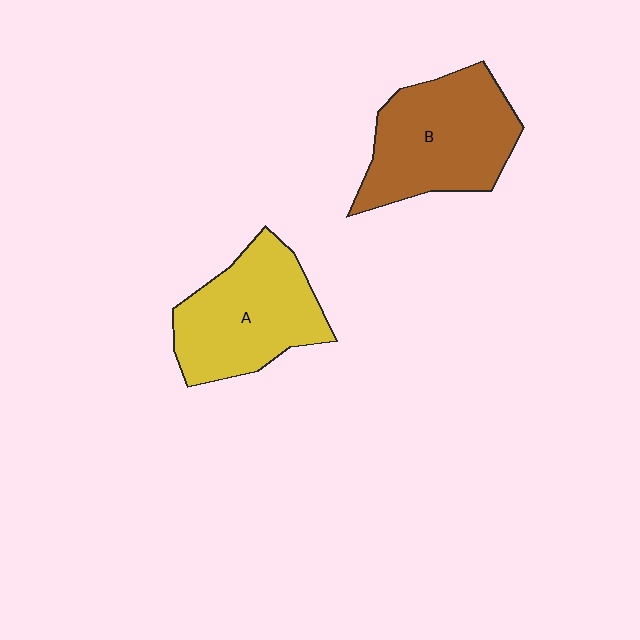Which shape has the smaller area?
Shape A (yellow).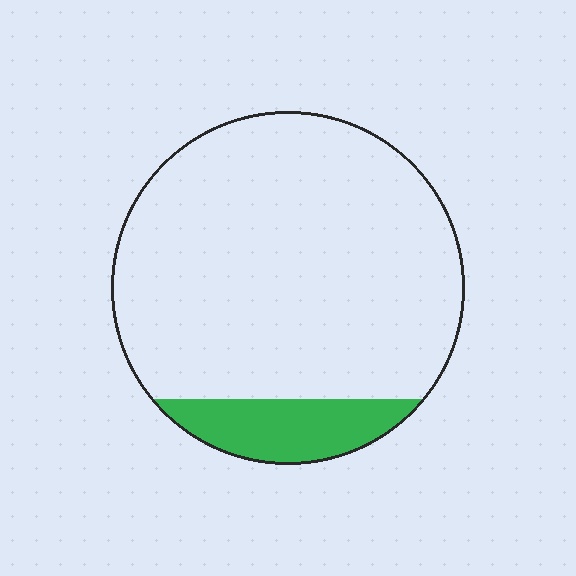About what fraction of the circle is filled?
About one eighth (1/8).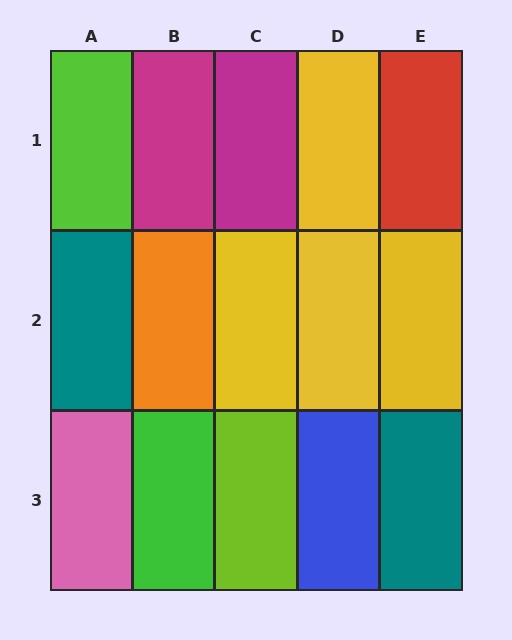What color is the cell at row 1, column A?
Lime.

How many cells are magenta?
2 cells are magenta.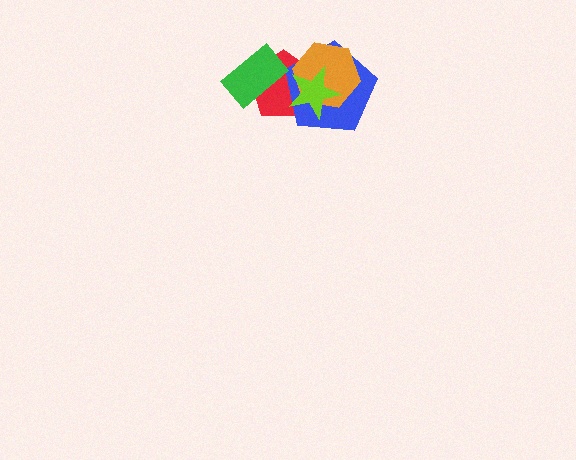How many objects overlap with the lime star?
3 objects overlap with the lime star.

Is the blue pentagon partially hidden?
Yes, it is partially covered by another shape.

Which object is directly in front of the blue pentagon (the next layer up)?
The orange hexagon is directly in front of the blue pentagon.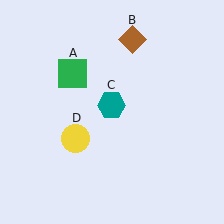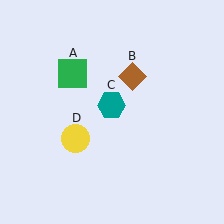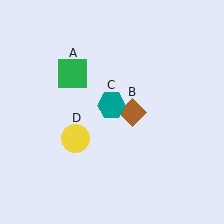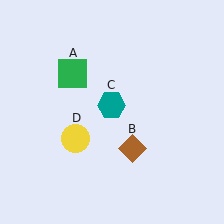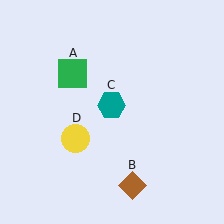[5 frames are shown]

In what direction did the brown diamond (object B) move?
The brown diamond (object B) moved down.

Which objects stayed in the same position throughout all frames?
Green square (object A) and teal hexagon (object C) and yellow circle (object D) remained stationary.